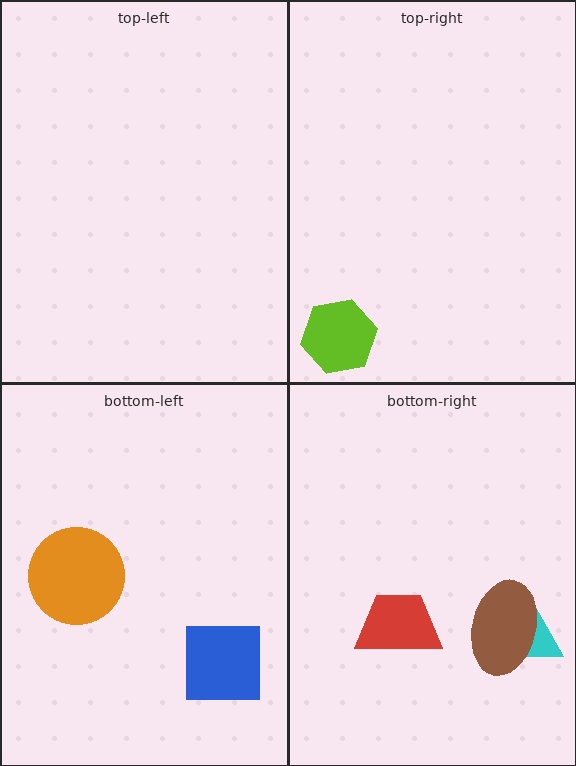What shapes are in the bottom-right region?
The cyan triangle, the red trapezoid, the brown ellipse.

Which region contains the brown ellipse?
The bottom-right region.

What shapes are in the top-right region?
The lime hexagon.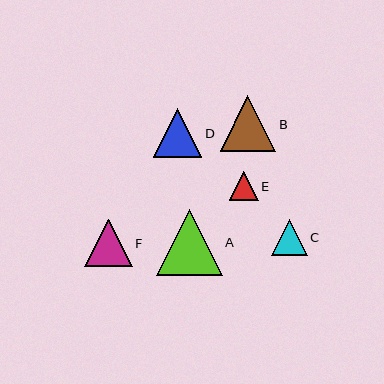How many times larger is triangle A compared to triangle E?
Triangle A is approximately 2.3 times the size of triangle E.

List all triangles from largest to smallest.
From largest to smallest: A, B, D, F, C, E.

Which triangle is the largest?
Triangle A is the largest with a size of approximately 66 pixels.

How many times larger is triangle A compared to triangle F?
Triangle A is approximately 1.4 times the size of triangle F.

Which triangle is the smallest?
Triangle E is the smallest with a size of approximately 29 pixels.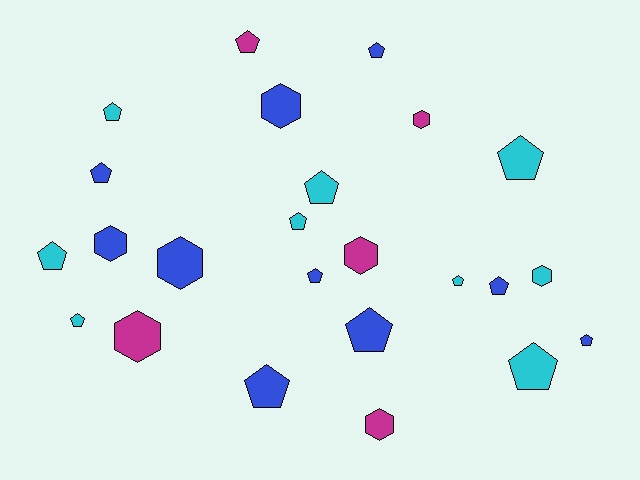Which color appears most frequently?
Blue, with 10 objects.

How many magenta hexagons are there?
There are 4 magenta hexagons.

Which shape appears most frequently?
Pentagon, with 16 objects.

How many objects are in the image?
There are 24 objects.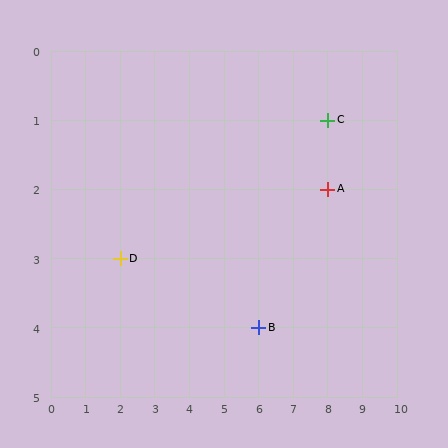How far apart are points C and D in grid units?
Points C and D are 6 columns and 2 rows apart (about 6.3 grid units diagonally).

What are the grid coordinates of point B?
Point B is at grid coordinates (6, 4).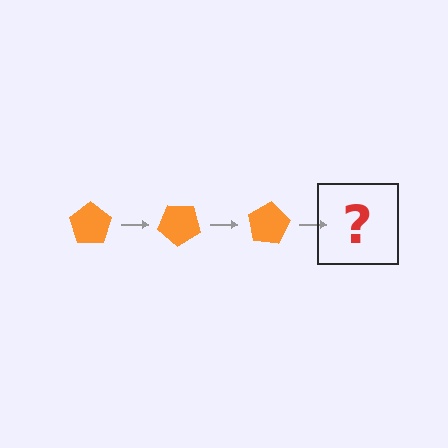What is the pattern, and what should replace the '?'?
The pattern is that the pentagon rotates 40 degrees each step. The '?' should be an orange pentagon rotated 120 degrees.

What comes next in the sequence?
The next element should be an orange pentagon rotated 120 degrees.